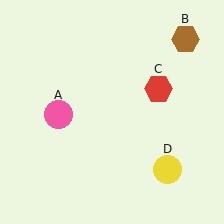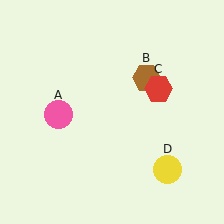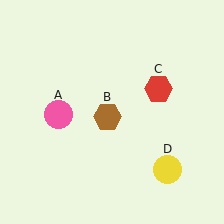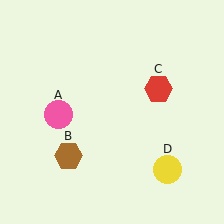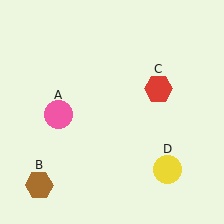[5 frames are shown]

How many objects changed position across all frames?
1 object changed position: brown hexagon (object B).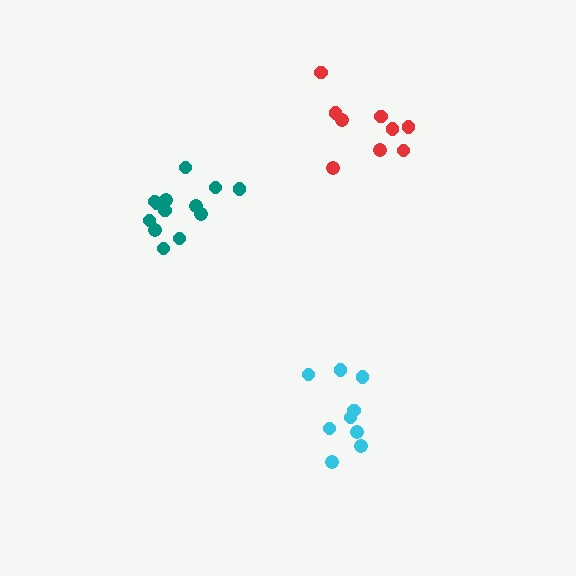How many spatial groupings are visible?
There are 3 spatial groupings.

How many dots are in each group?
Group 1: 9 dots, Group 2: 13 dots, Group 3: 9 dots (31 total).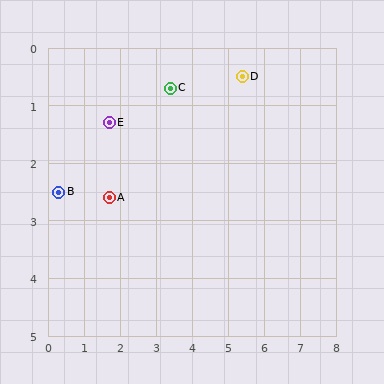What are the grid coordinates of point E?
Point E is at approximately (1.7, 1.3).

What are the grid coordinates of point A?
Point A is at approximately (1.7, 2.6).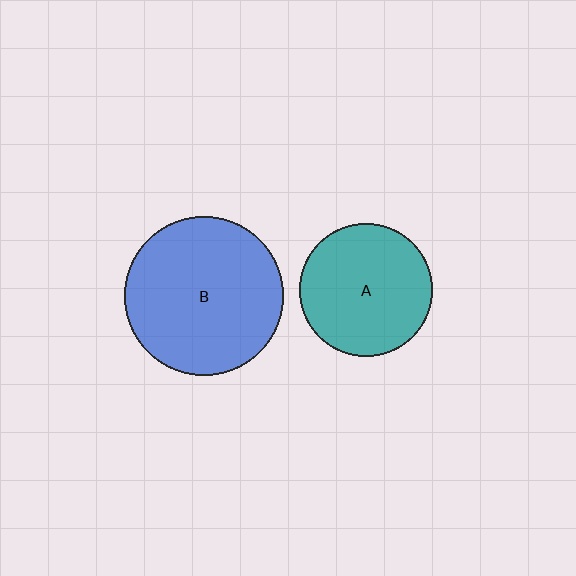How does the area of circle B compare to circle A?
Approximately 1.4 times.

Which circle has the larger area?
Circle B (blue).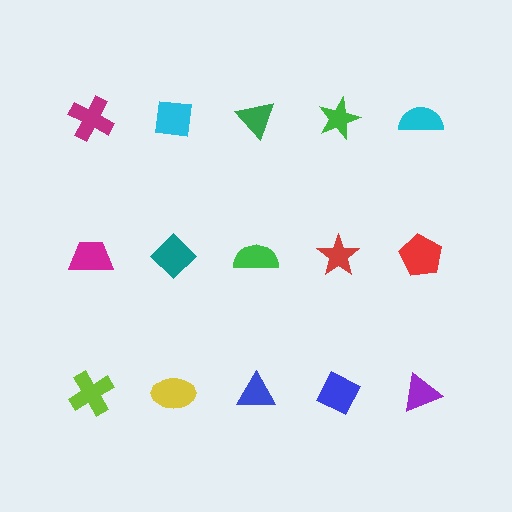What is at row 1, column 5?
A cyan semicircle.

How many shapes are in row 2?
5 shapes.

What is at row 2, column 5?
A red pentagon.